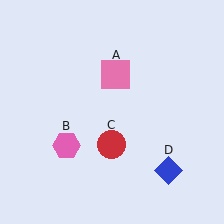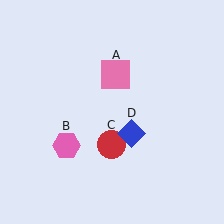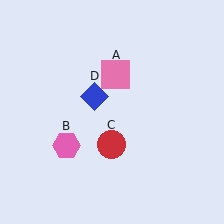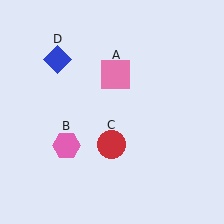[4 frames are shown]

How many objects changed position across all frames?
1 object changed position: blue diamond (object D).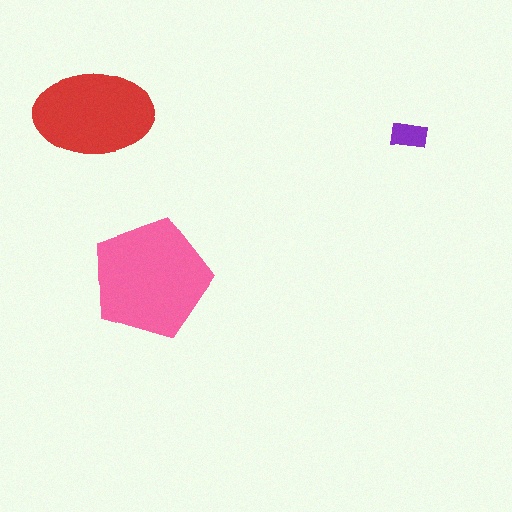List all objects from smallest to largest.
The purple rectangle, the red ellipse, the pink pentagon.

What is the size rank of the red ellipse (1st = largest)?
2nd.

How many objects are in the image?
There are 3 objects in the image.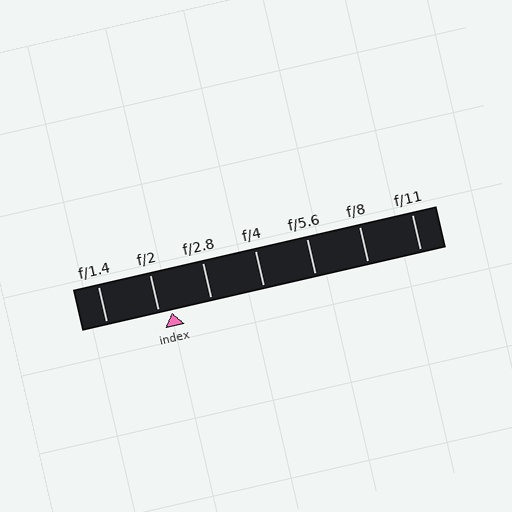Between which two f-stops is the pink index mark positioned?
The index mark is between f/2 and f/2.8.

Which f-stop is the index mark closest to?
The index mark is closest to f/2.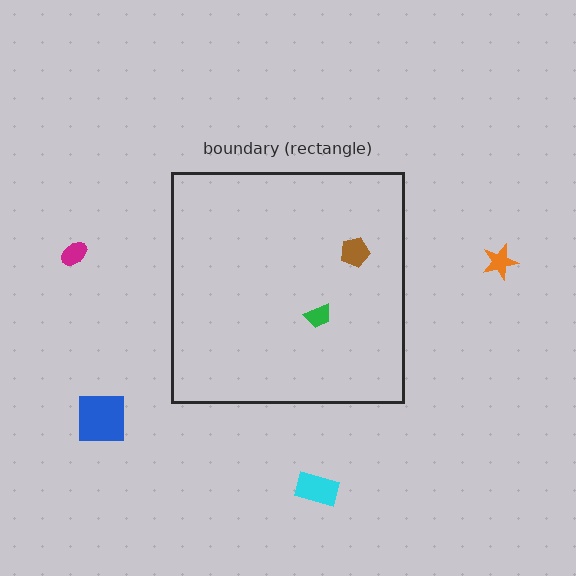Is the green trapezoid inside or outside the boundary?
Inside.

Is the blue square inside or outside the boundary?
Outside.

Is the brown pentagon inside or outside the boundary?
Inside.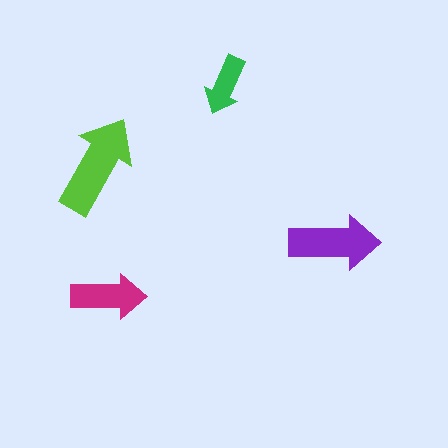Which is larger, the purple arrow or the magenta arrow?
The purple one.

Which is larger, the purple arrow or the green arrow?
The purple one.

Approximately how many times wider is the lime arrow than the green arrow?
About 1.5 times wider.